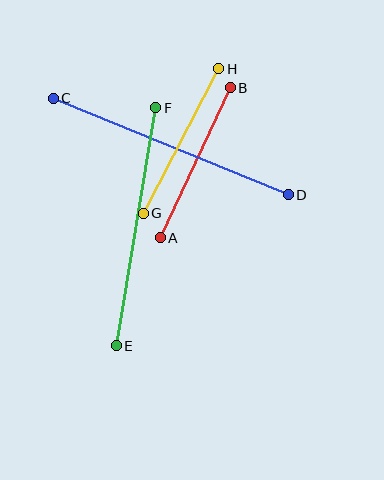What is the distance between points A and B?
The distance is approximately 165 pixels.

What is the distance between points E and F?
The distance is approximately 242 pixels.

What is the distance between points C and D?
The distance is approximately 254 pixels.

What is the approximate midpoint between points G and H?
The midpoint is at approximately (181, 141) pixels.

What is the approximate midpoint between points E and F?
The midpoint is at approximately (136, 227) pixels.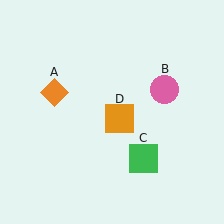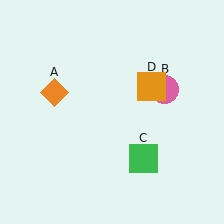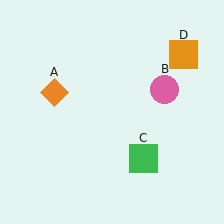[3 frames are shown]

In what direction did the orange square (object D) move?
The orange square (object D) moved up and to the right.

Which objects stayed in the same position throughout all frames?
Orange diamond (object A) and pink circle (object B) and green square (object C) remained stationary.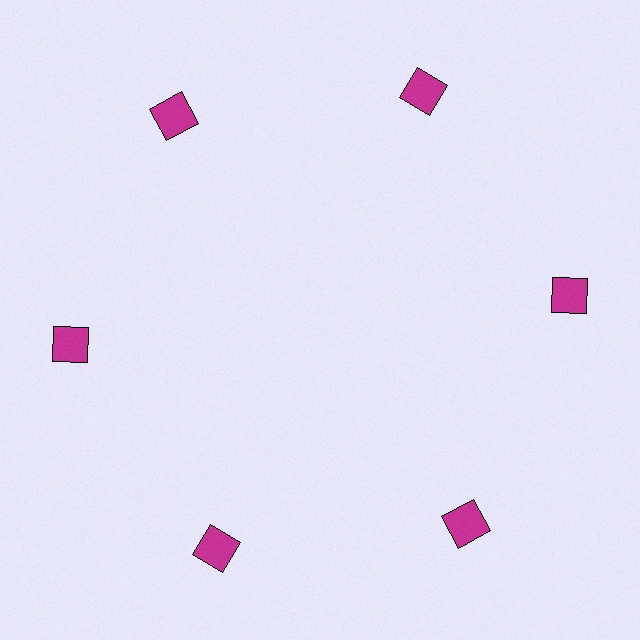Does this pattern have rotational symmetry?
Yes, this pattern has 6-fold rotational symmetry. It looks the same after rotating 60 degrees around the center.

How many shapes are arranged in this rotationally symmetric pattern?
There are 6 shapes, arranged in 6 groups of 1.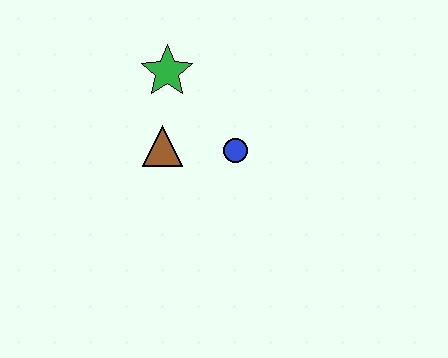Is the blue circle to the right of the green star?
Yes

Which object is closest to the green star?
The brown triangle is closest to the green star.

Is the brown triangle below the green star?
Yes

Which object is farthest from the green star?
The blue circle is farthest from the green star.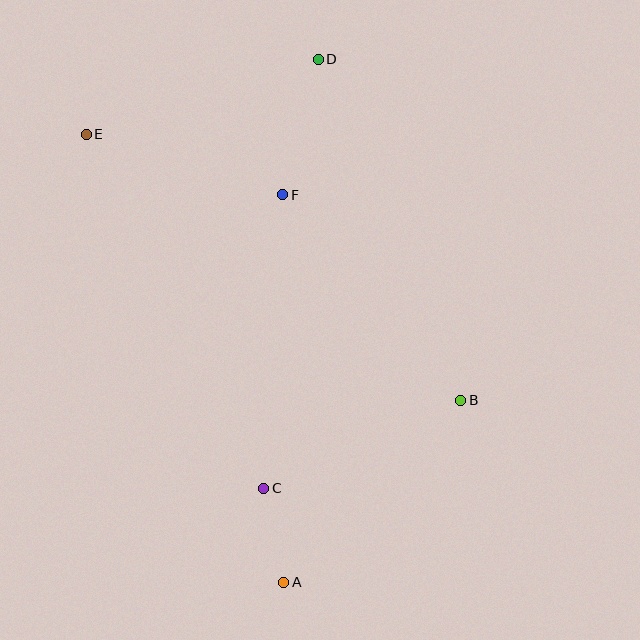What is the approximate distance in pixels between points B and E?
The distance between B and E is approximately 460 pixels.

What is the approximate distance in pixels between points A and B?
The distance between A and B is approximately 254 pixels.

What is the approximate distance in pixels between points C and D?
The distance between C and D is approximately 432 pixels.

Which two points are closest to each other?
Points A and C are closest to each other.